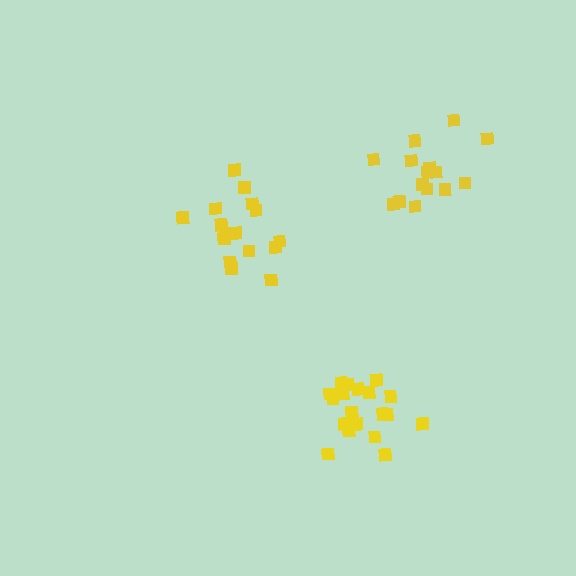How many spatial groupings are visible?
There are 3 spatial groupings.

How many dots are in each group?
Group 1: 15 dots, Group 2: 16 dots, Group 3: 19 dots (50 total).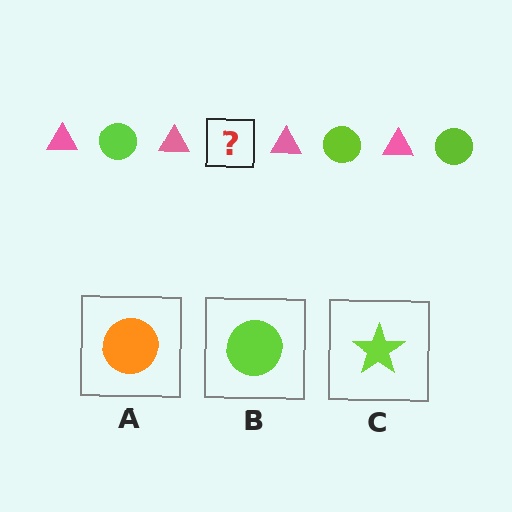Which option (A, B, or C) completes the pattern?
B.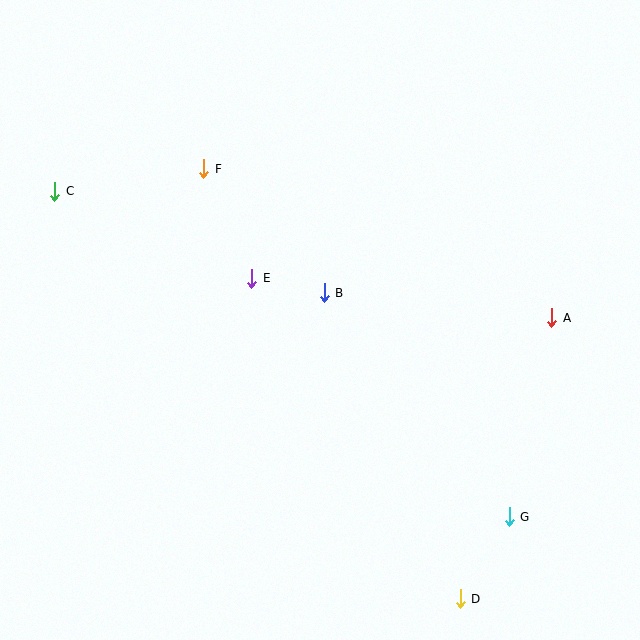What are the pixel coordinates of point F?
Point F is at (204, 169).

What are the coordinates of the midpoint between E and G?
The midpoint between E and G is at (381, 397).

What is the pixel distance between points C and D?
The distance between C and D is 575 pixels.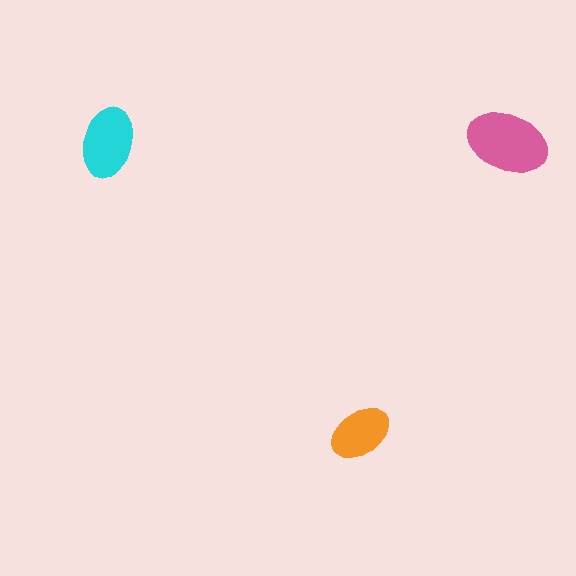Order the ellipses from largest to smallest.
the pink one, the cyan one, the orange one.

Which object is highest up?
The pink ellipse is topmost.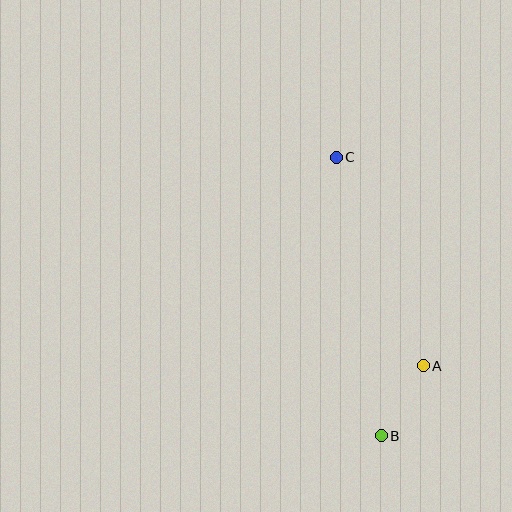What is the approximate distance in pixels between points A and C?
The distance between A and C is approximately 226 pixels.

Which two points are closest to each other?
Points A and B are closest to each other.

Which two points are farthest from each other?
Points B and C are farthest from each other.